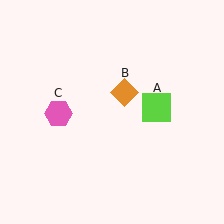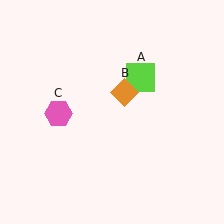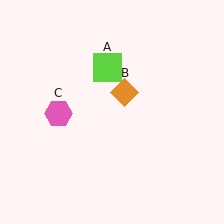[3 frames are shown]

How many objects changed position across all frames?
1 object changed position: lime square (object A).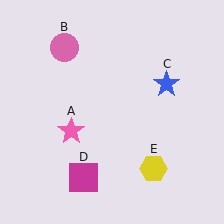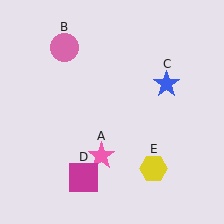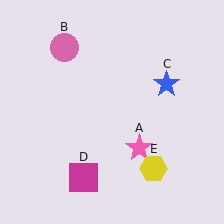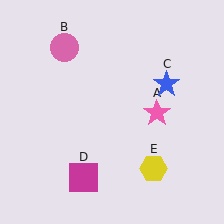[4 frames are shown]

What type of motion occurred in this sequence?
The pink star (object A) rotated counterclockwise around the center of the scene.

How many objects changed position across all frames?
1 object changed position: pink star (object A).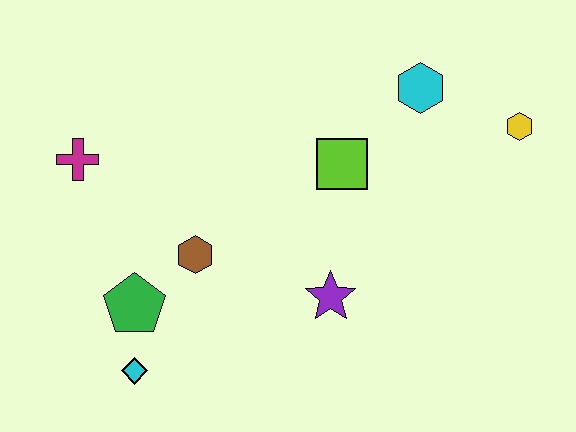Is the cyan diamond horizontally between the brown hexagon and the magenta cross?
Yes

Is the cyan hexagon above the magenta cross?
Yes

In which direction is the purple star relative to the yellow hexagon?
The purple star is to the left of the yellow hexagon.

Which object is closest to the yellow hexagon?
The cyan hexagon is closest to the yellow hexagon.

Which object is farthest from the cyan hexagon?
The cyan diamond is farthest from the cyan hexagon.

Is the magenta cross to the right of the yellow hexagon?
No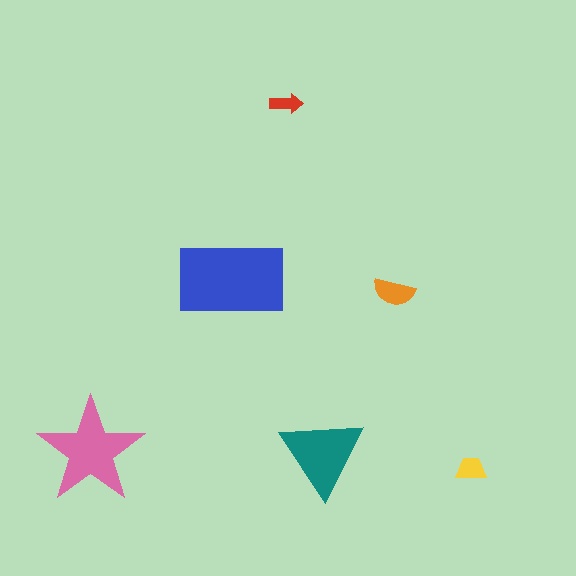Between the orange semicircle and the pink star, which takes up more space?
The pink star.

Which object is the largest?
The blue rectangle.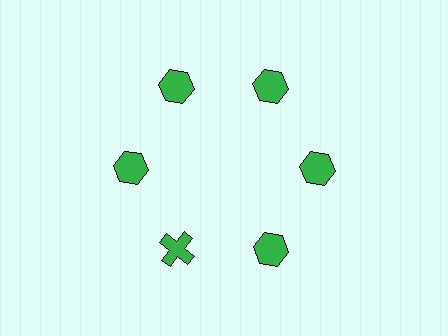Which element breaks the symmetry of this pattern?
The green cross at roughly the 7 o'clock position breaks the symmetry. All other shapes are green hexagons.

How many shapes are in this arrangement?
There are 6 shapes arranged in a ring pattern.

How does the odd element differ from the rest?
It has a different shape: cross instead of hexagon.